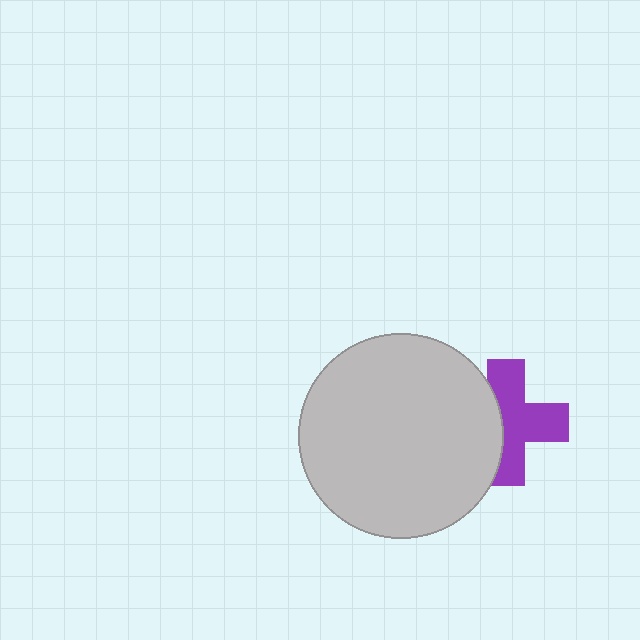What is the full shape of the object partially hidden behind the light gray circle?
The partially hidden object is a purple cross.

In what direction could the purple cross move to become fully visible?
The purple cross could move right. That would shift it out from behind the light gray circle entirely.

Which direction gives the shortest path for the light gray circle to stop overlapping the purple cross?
Moving left gives the shortest separation.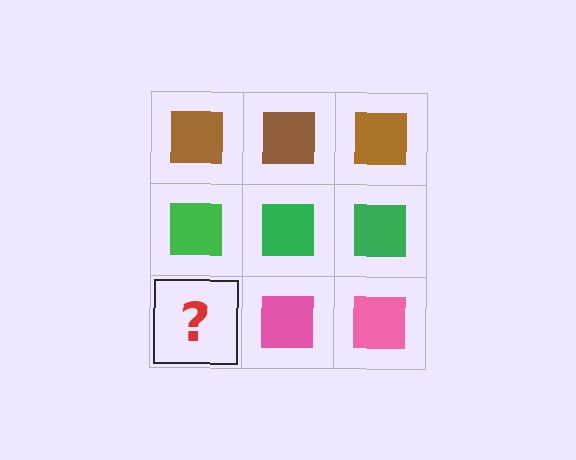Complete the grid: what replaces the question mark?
The question mark should be replaced with a pink square.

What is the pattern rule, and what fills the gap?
The rule is that each row has a consistent color. The gap should be filled with a pink square.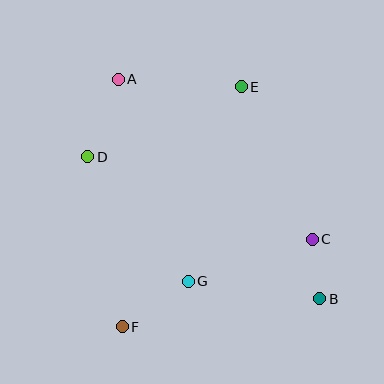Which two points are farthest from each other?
Points A and B are farthest from each other.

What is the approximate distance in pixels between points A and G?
The distance between A and G is approximately 214 pixels.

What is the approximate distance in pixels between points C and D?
The distance between C and D is approximately 239 pixels.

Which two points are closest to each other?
Points B and C are closest to each other.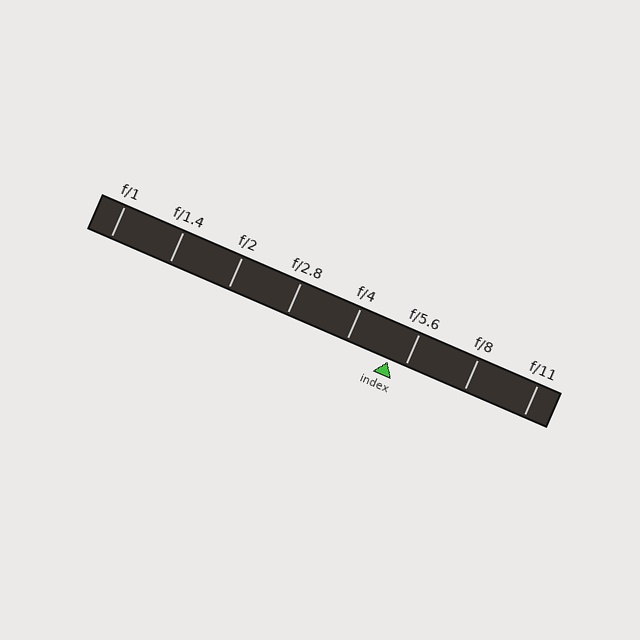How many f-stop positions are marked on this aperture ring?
There are 8 f-stop positions marked.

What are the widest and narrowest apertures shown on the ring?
The widest aperture shown is f/1 and the narrowest is f/11.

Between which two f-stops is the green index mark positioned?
The index mark is between f/4 and f/5.6.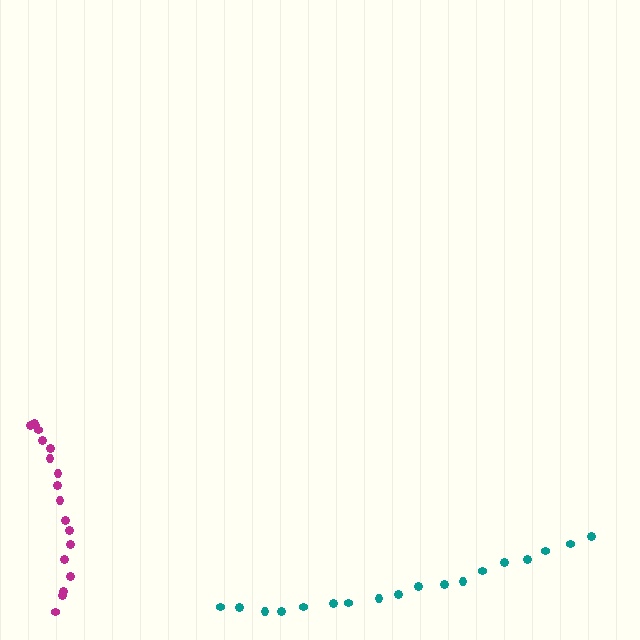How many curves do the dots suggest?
There are 2 distinct paths.